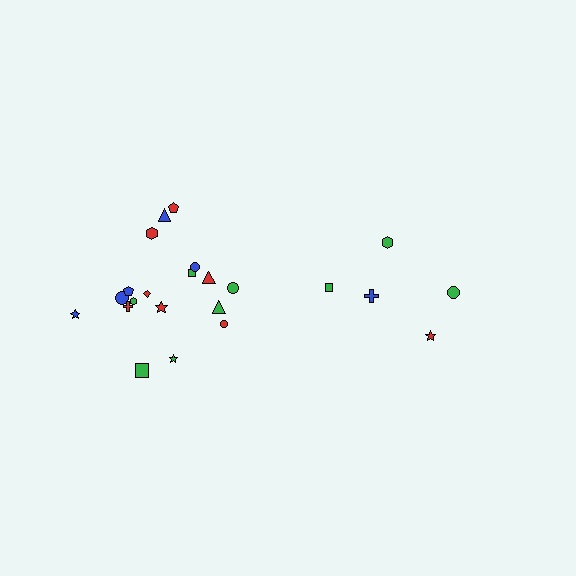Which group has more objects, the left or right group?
The left group.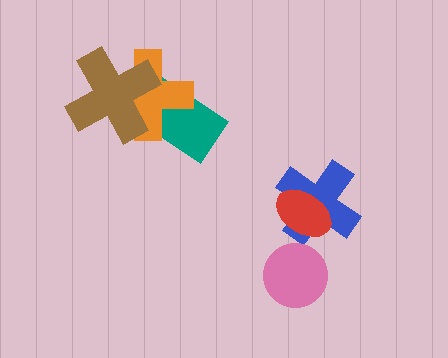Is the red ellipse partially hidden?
No, no other shape covers it.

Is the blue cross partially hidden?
Yes, it is partially covered by another shape.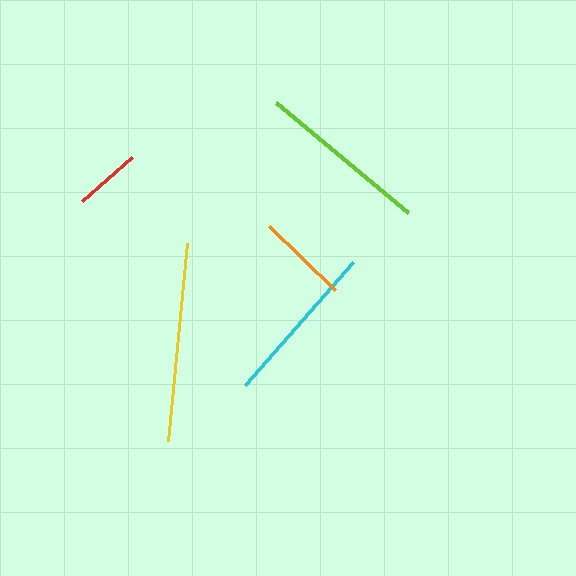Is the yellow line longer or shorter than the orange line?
The yellow line is longer than the orange line.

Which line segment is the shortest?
The red line is the shortest at approximately 66 pixels.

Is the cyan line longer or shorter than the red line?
The cyan line is longer than the red line.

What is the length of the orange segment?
The orange segment is approximately 92 pixels long.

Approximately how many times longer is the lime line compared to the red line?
The lime line is approximately 2.6 times the length of the red line.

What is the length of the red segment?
The red segment is approximately 66 pixels long.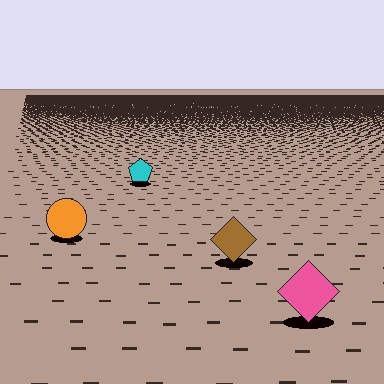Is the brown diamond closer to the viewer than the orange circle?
Yes. The brown diamond is closer — you can tell from the texture gradient: the ground texture is coarser near it.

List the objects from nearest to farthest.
From nearest to farthest: the pink diamond, the brown diamond, the orange circle, the cyan pentagon.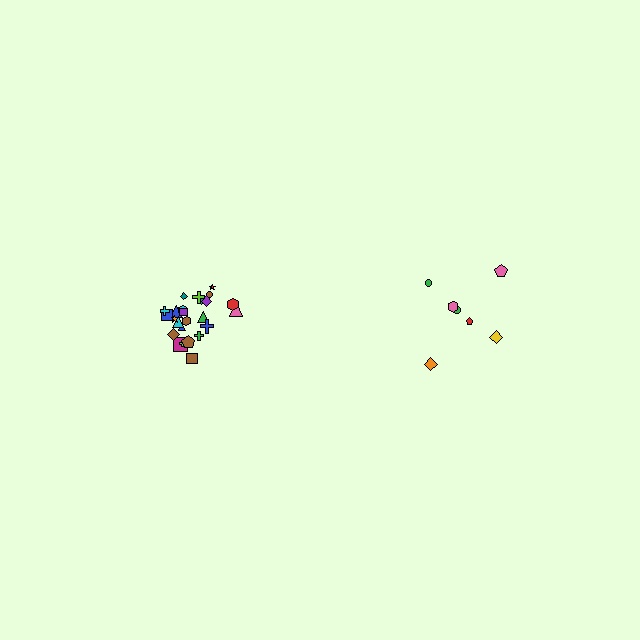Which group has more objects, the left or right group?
The left group.